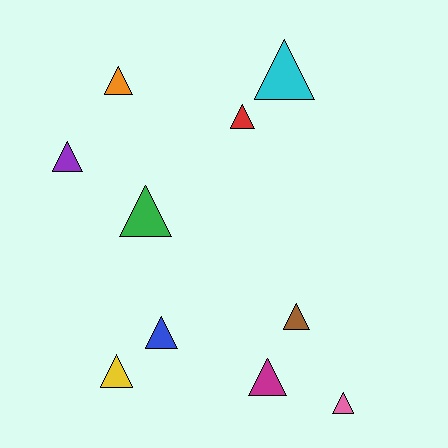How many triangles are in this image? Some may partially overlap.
There are 10 triangles.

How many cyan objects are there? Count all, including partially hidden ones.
There is 1 cyan object.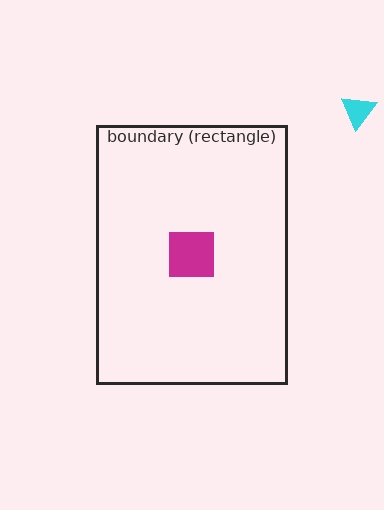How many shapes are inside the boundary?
1 inside, 1 outside.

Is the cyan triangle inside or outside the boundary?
Outside.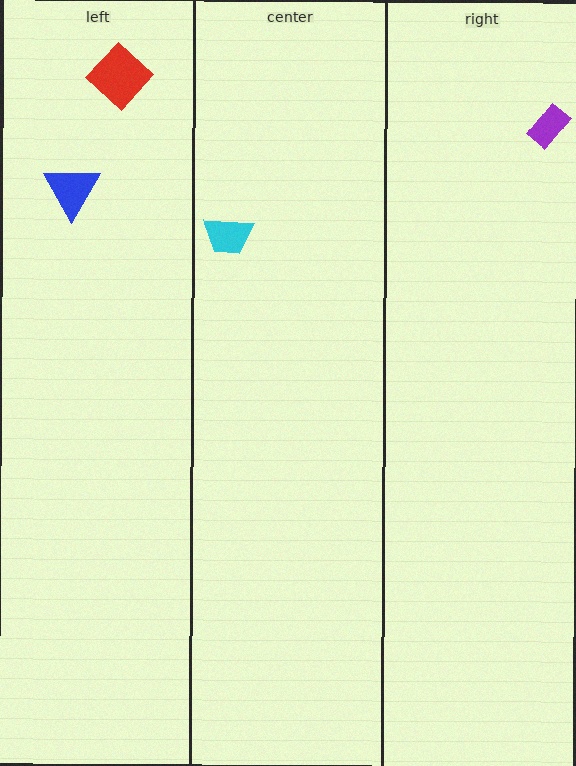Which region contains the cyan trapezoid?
The center region.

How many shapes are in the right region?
1.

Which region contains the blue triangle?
The left region.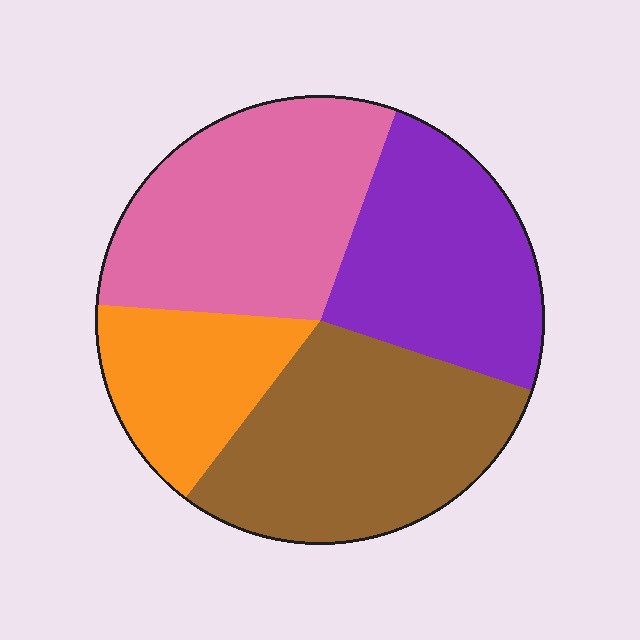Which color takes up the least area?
Orange, at roughly 15%.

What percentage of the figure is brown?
Brown covers roughly 30% of the figure.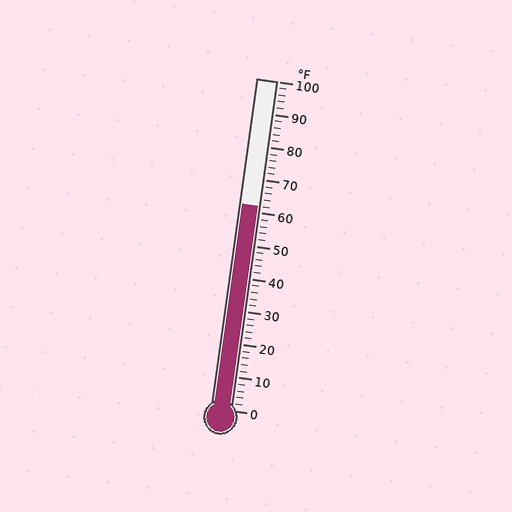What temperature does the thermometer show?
The thermometer shows approximately 62°F.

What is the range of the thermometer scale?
The thermometer scale ranges from 0°F to 100°F.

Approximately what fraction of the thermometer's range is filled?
The thermometer is filled to approximately 60% of its range.